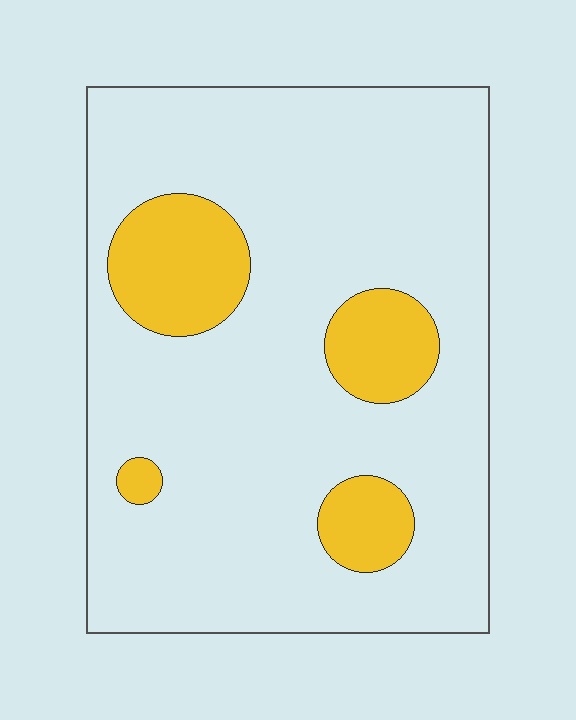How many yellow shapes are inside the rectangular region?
4.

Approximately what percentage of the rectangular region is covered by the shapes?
Approximately 15%.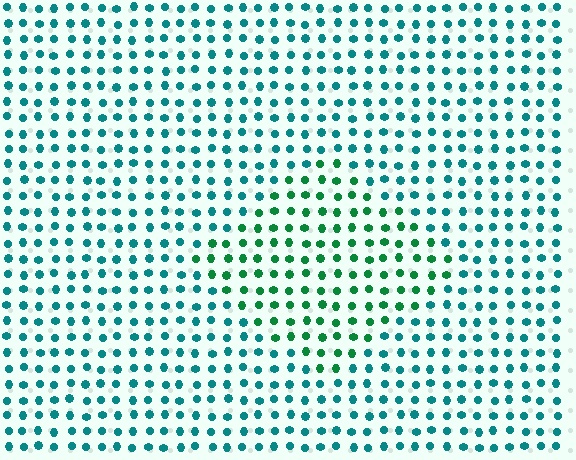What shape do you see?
I see a diamond.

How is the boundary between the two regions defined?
The boundary is defined purely by a slight shift in hue (about 37 degrees). Spacing, size, and orientation are identical on both sides.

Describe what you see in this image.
The image is filled with small teal elements in a uniform arrangement. A diamond-shaped region is visible where the elements are tinted to a slightly different hue, forming a subtle color boundary.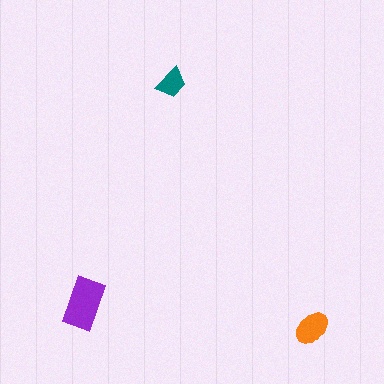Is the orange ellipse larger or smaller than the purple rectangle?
Smaller.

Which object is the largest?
The purple rectangle.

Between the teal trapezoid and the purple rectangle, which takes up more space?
The purple rectangle.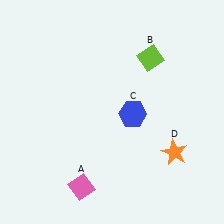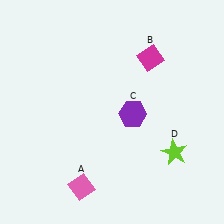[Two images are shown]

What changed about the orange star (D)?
In Image 1, D is orange. In Image 2, it changed to lime.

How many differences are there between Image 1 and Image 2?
There are 3 differences between the two images.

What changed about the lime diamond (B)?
In Image 1, B is lime. In Image 2, it changed to magenta.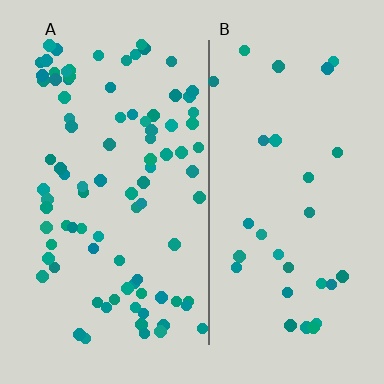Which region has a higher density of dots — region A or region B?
A (the left).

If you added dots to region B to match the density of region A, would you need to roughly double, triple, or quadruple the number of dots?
Approximately triple.